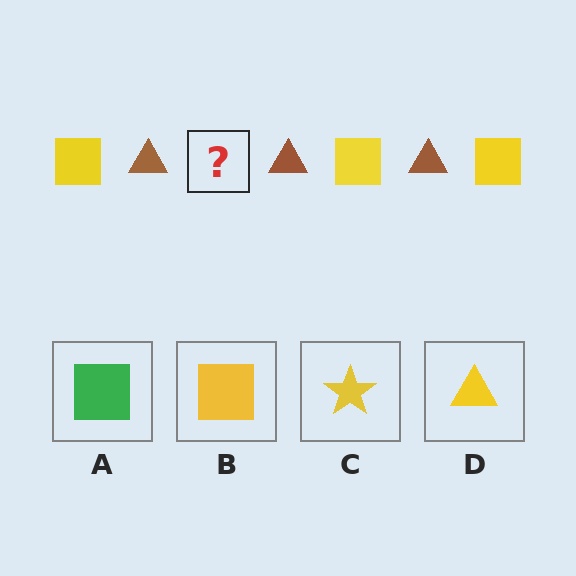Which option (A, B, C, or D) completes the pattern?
B.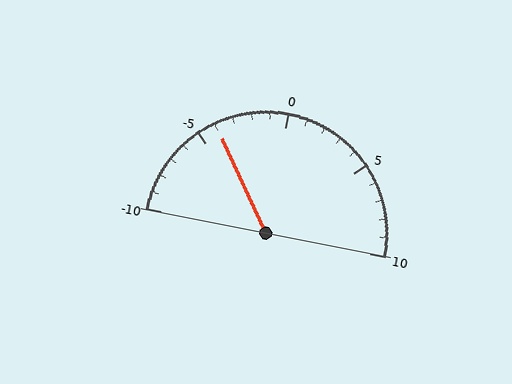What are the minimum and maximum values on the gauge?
The gauge ranges from -10 to 10.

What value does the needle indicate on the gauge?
The needle indicates approximately -4.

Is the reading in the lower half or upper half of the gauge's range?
The reading is in the lower half of the range (-10 to 10).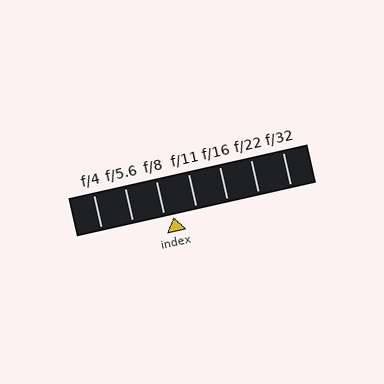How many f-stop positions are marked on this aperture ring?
There are 7 f-stop positions marked.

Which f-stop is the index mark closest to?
The index mark is closest to f/8.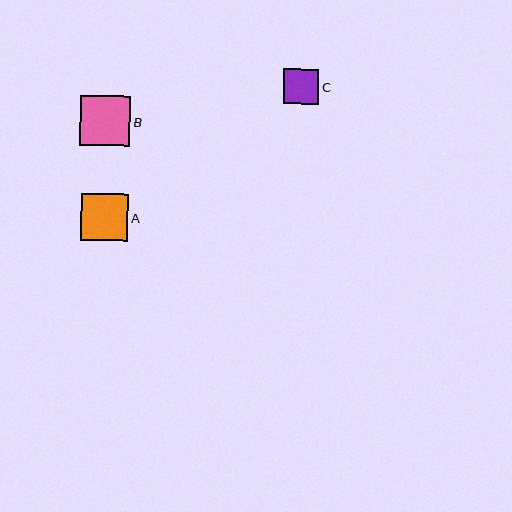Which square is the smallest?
Square C is the smallest with a size of approximately 35 pixels.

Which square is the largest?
Square B is the largest with a size of approximately 50 pixels.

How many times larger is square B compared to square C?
Square B is approximately 1.4 times the size of square C.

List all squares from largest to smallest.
From largest to smallest: B, A, C.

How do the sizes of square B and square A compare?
Square B and square A are approximately the same size.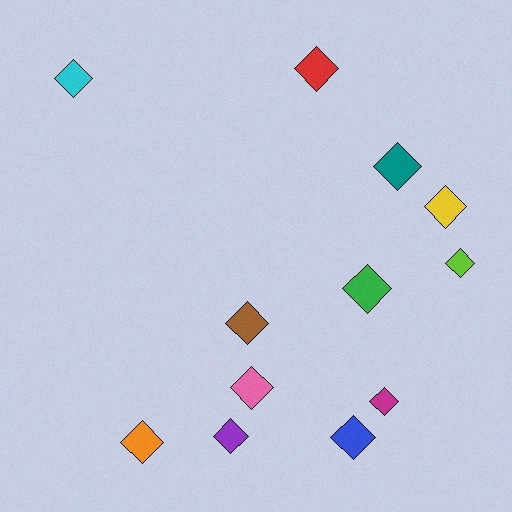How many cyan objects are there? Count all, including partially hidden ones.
There is 1 cyan object.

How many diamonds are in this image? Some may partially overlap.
There are 12 diamonds.